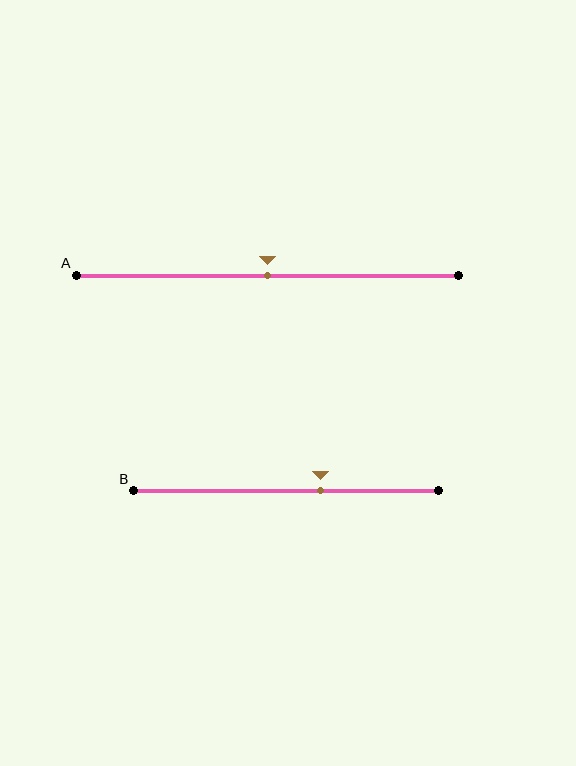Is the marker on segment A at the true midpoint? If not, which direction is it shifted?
Yes, the marker on segment A is at the true midpoint.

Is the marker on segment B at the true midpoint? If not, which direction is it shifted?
No, the marker on segment B is shifted to the right by about 11% of the segment length.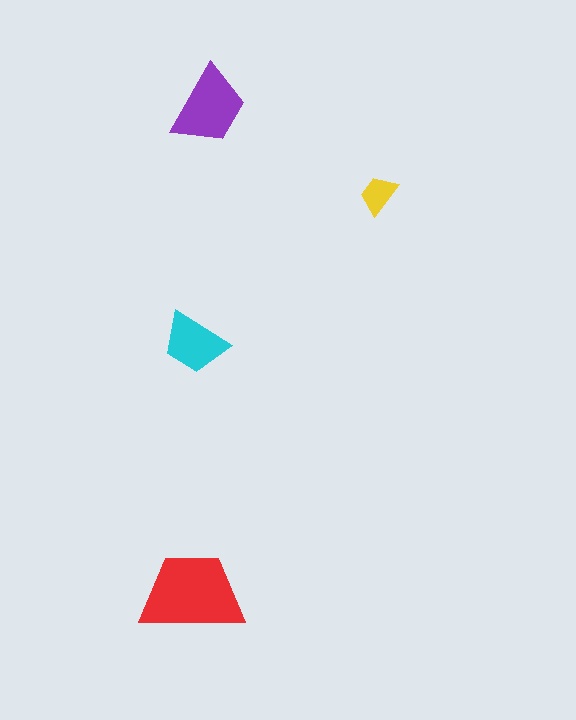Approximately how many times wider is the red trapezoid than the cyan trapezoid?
About 1.5 times wider.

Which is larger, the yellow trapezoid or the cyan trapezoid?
The cyan one.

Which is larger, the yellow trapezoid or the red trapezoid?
The red one.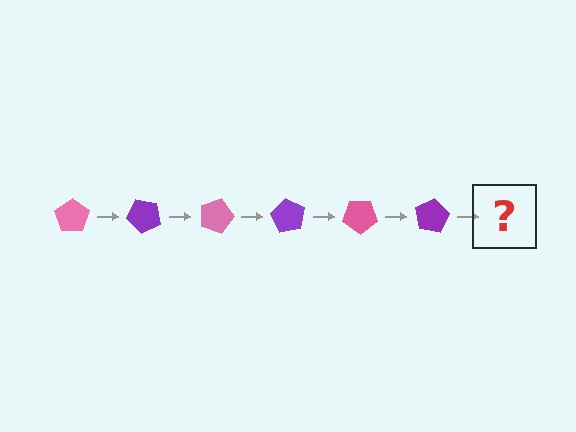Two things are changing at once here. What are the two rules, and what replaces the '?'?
The two rules are that it rotates 45 degrees each step and the color cycles through pink and purple. The '?' should be a pink pentagon, rotated 270 degrees from the start.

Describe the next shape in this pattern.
It should be a pink pentagon, rotated 270 degrees from the start.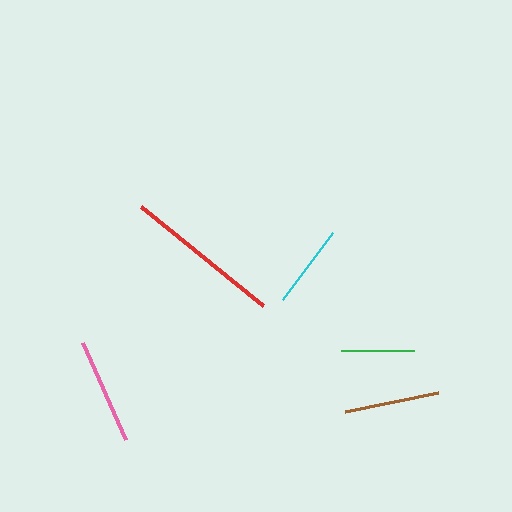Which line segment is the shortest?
The green line is the shortest at approximately 73 pixels.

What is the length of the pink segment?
The pink segment is approximately 107 pixels long.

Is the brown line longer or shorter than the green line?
The brown line is longer than the green line.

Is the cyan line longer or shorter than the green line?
The cyan line is longer than the green line.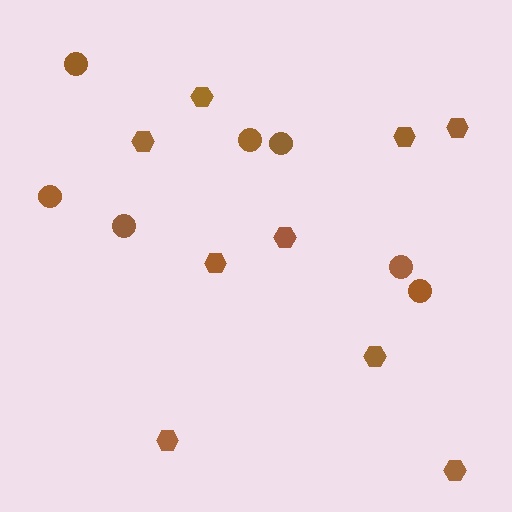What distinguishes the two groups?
There are 2 groups: one group of hexagons (9) and one group of circles (7).